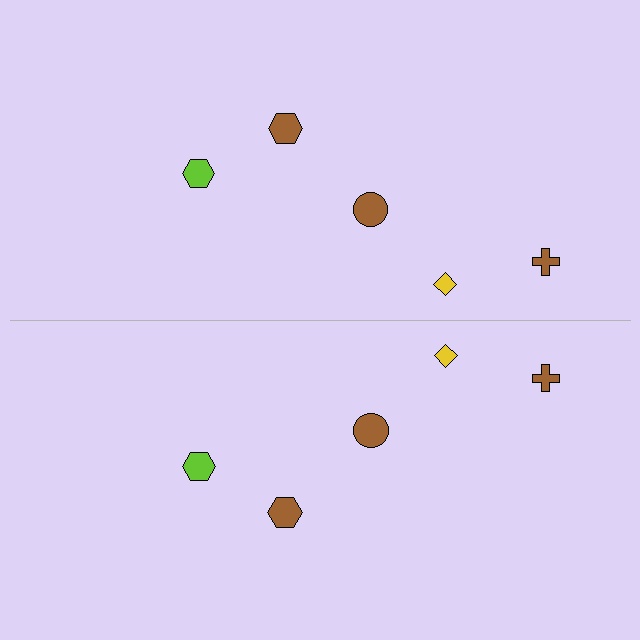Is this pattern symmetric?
Yes, this pattern has bilateral (reflection) symmetry.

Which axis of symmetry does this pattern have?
The pattern has a horizontal axis of symmetry running through the center of the image.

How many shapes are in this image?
There are 10 shapes in this image.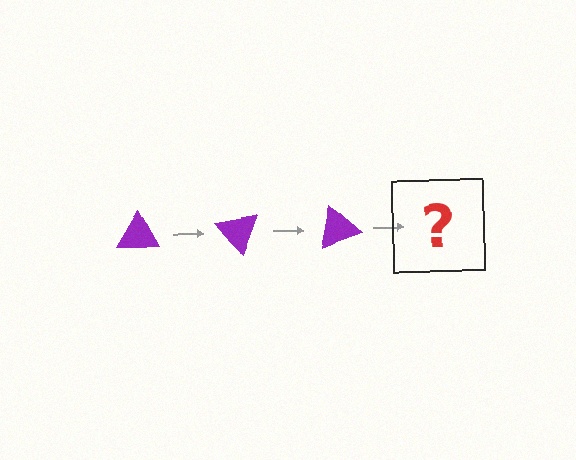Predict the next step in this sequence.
The next step is a purple triangle rotated 150 degrees.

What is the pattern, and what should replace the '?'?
The pattern is that the triangle rotates 50 degrees each step. The '?' should be a purple triangle rotated 150 degrees.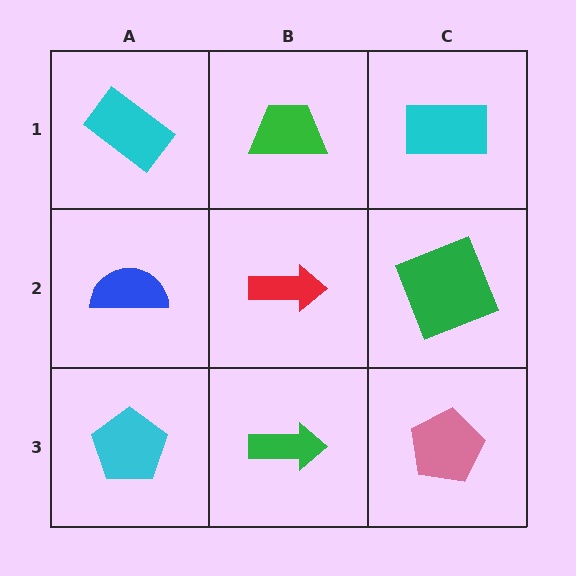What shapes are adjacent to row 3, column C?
A green square (row 2, column C), a green arrow (row 3, column B).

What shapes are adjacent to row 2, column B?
A green trapezoid (row 1, column B), a green arrow (row 3, column B), a blue semicircle (row 2, column A), a green square (row 2, column C).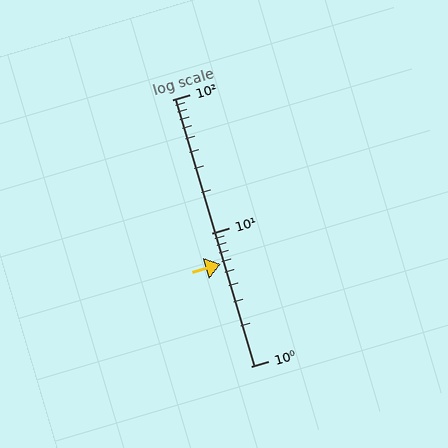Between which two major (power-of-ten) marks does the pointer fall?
The pointer is between 1 and 10.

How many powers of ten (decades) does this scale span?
The scale spans 2 decades, from 1 to 100.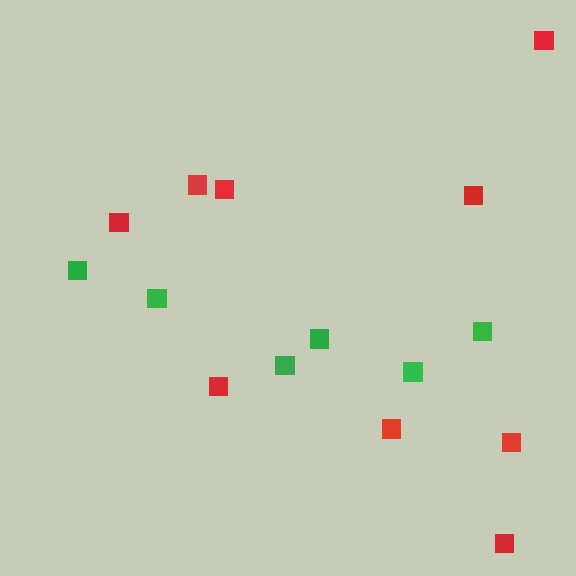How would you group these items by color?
There are 2 groups: one group of red squares (9) and one group of green squares (6).